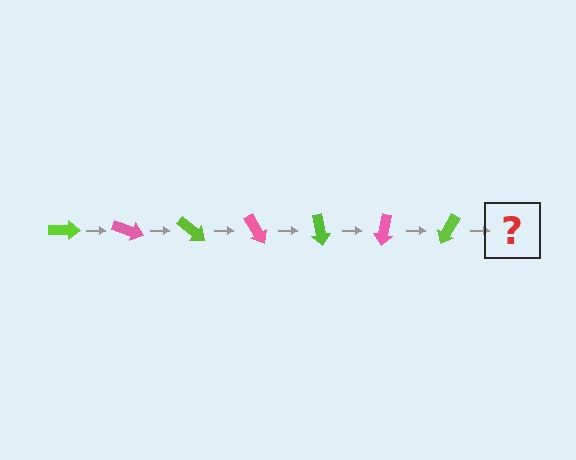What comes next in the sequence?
The next element should be a pink arrow, rotated 140 degrees from the start.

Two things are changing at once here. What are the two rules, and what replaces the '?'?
The two rules are that it rotates 20 degrees each step and the color cycles through lime and pink. The '?' should be a pink arrow, rotated 140 degrees from the start.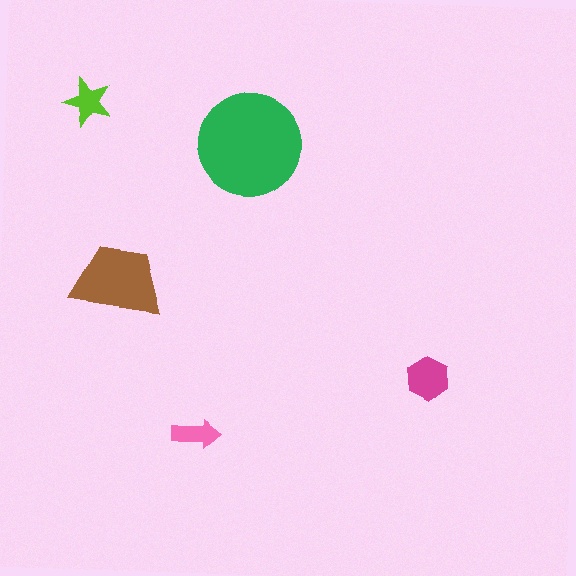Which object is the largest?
The green circle.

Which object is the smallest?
The pink arrow.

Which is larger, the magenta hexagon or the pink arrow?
The magenta hexagon.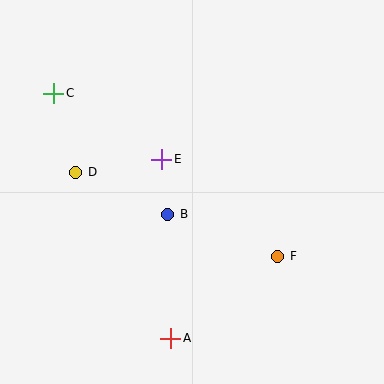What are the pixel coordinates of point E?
Point E is at (162, 159).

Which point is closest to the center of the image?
Point B at (168, 214) is closest to the center.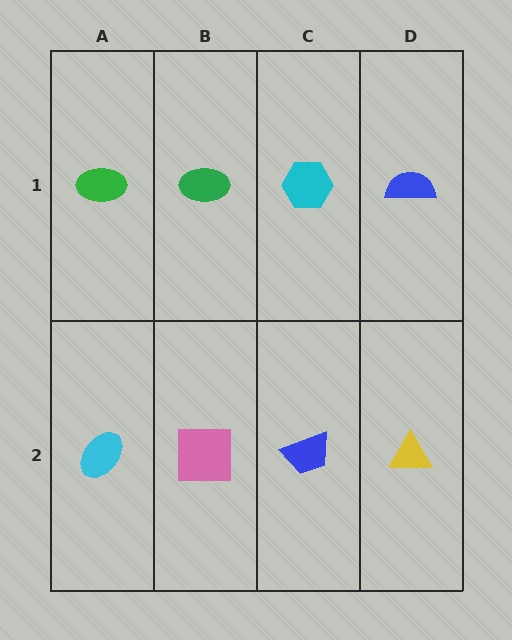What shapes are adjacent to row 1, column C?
A blue trapezoid (row 2, column C), a green ellipse (row 1, column B), a blue semicircle (row 1, column D).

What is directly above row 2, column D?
A blue semicircle.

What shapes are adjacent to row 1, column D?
A yellow triangle (row 2, column D), a cyan hexagon (row 1, column C).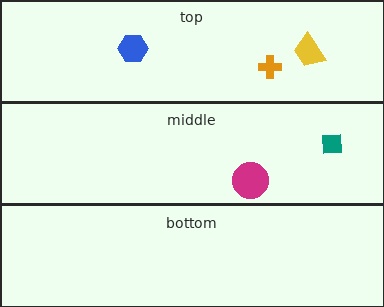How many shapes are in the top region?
3.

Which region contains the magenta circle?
The middle region.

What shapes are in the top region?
The blue hexagon, the orange cross, the yellow trapezoid.